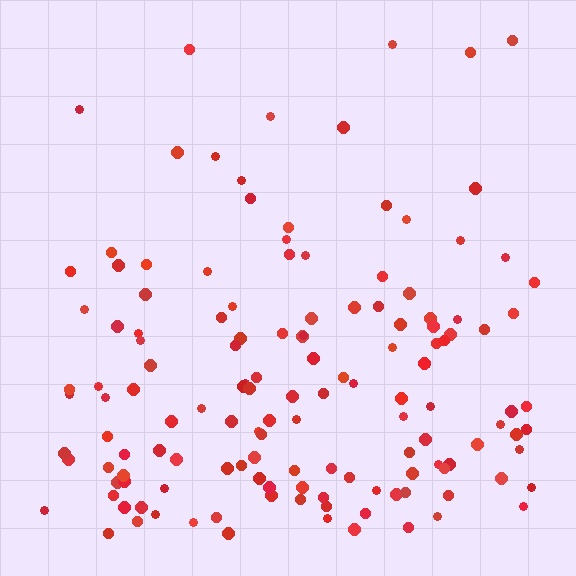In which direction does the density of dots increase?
From top to bottom, with the bottom side densest.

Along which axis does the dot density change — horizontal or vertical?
Vertical.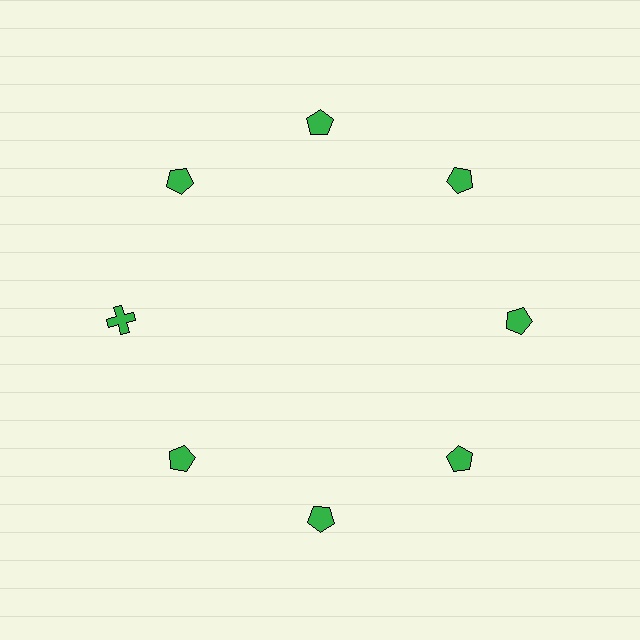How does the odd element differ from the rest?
It has a different shape: cross instead of pentagon.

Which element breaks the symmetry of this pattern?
The green cross at roughly the 9 o'clock position breaks the symmetry. All other shapes are green pentagons.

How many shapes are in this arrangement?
There are 8 shapes arranged in a ring pattern.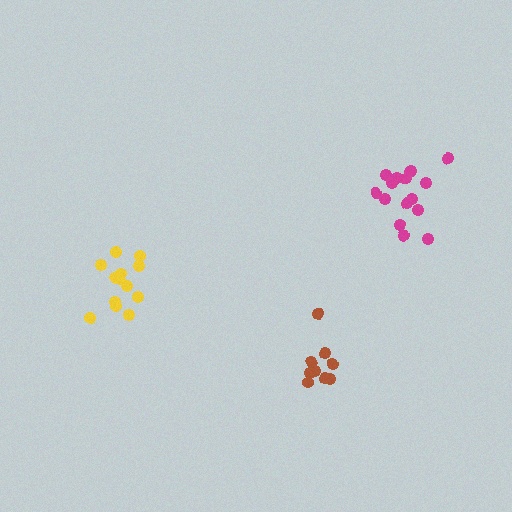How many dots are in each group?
Group 1: 10 dots, Group 2: 16 dots, Group 3: 13 dots (39 total).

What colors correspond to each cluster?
The clusters are colored: brown, magenta, yellow.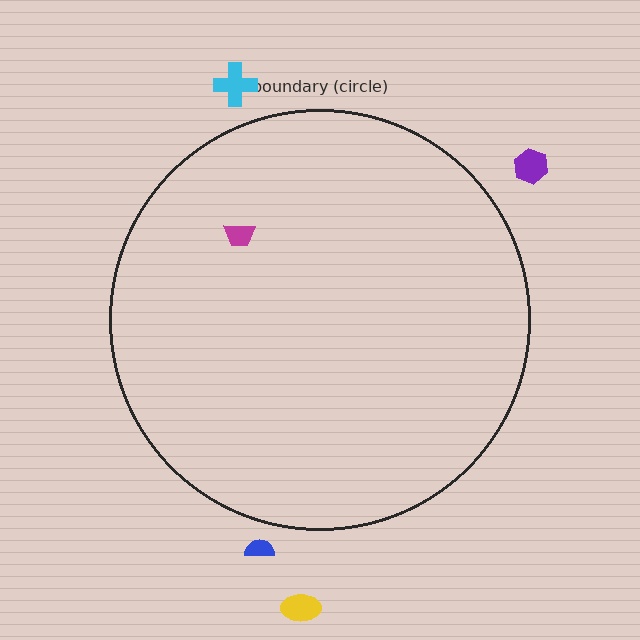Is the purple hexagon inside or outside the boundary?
Outside.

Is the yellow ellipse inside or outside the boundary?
Outside.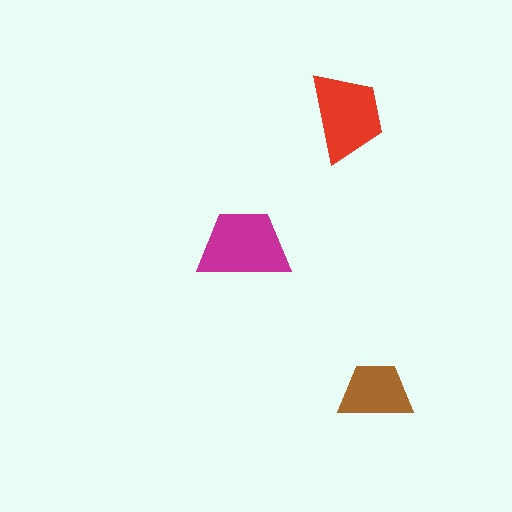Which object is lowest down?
The brown trapezoid is bottommost.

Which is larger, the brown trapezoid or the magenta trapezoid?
The magenta one.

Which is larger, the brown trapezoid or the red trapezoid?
The red one.